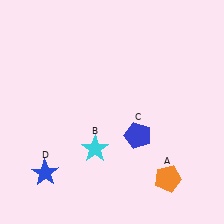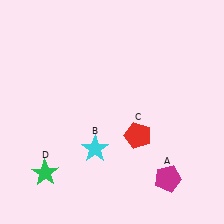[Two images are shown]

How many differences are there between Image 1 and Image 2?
There are 3 differences between the two images.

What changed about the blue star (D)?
In Image 1, D is blue. In Image 2, it changed to green.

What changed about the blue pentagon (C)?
In Image 1, C is blue. In Image 2, it changed to red.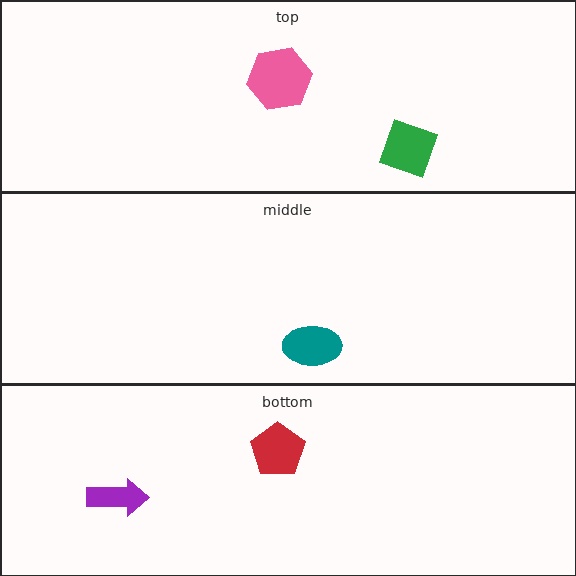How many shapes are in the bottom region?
2.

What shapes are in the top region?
The pink hexagon, the green square.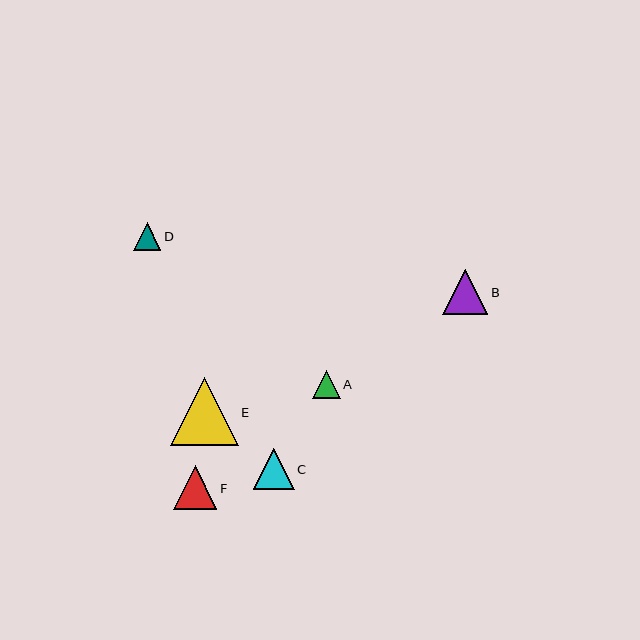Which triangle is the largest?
Triangle E is the largest with a size of approximately 67 pixels.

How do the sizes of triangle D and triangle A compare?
Triangle D and triangle A are approximately the same size.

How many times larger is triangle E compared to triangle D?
Triangle E is approximately 2.5 times the size of triangle D.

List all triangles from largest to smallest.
From largest to smallest: E, B, F, C, D, A.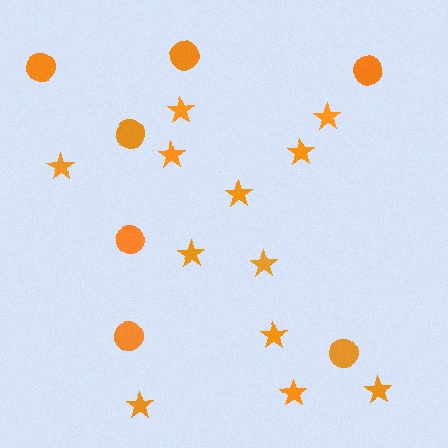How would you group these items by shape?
There are 2 groups: one group of circles (7) and one group of stars (12).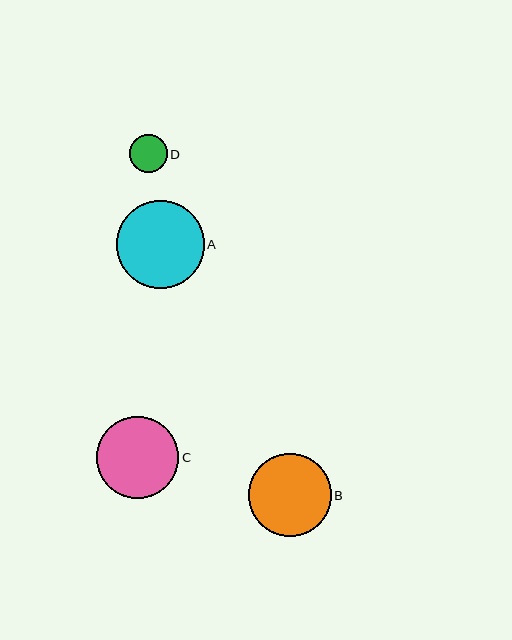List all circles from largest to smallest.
From largest to smallest: A, B, C, D.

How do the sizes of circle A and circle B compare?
Circle A and circle B are approximately the same size.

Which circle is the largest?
Circle A is the largest with a size of approximately 88 pixels.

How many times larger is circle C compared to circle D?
Circle C is approximately 2.2 times the size of circle D.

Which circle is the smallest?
Circle D is the smallest with a size of approximately 38 pixels.